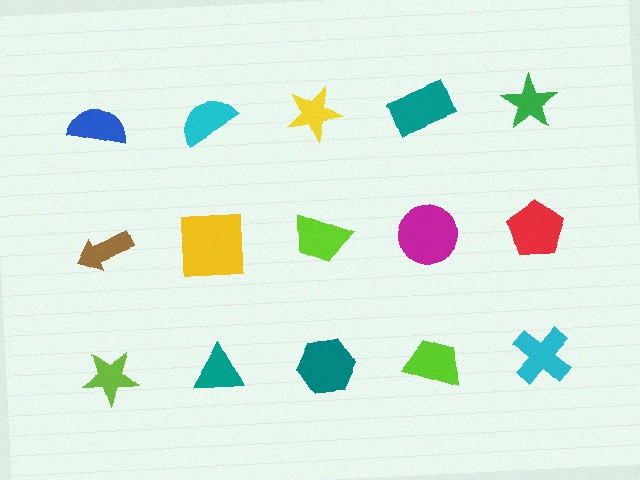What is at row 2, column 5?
A red pentagon.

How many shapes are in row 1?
5 shapes.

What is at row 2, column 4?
A magenta circle.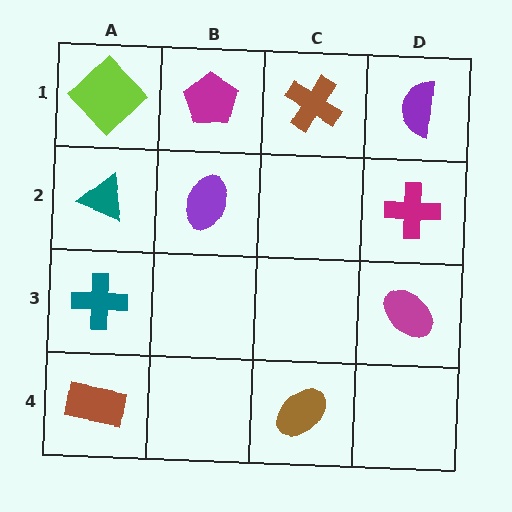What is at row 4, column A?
A brown rectangle.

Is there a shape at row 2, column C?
No, that cell is empty.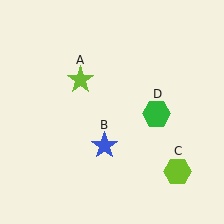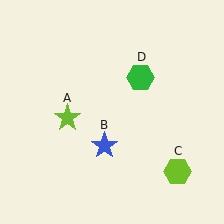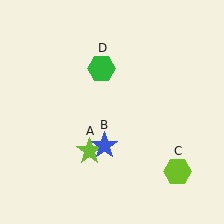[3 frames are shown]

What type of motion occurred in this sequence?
The lime star (object A), green hexagon (object D) rotated counterclockwise around the center of the scene.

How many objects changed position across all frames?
2 objects changed position: lime star (object A), green hexagon (object D).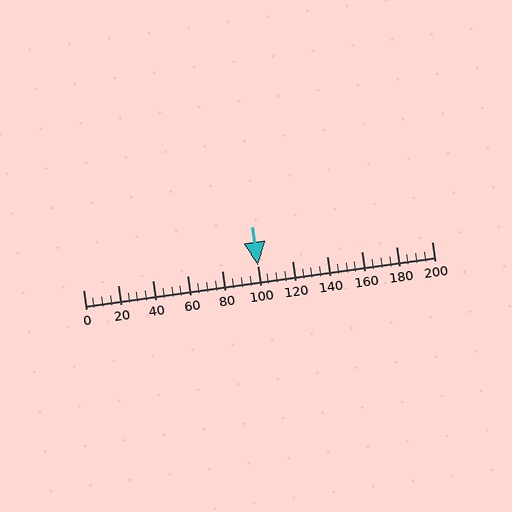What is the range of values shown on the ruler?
The ruler shows values from 0 to 200.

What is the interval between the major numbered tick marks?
The major tick marks are spaced 20 units apart.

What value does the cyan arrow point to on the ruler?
The cyan arrow points to approximately 100.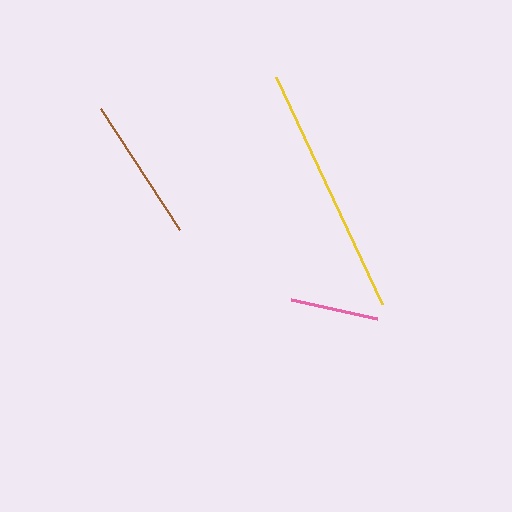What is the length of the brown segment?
The brown segment is approximately 144 pixels long.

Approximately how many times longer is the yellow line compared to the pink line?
The yellow line is approximately 2.8 times the length of the pink line.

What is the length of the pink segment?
The pink segment is approximately 88 pixels long.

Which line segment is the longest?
The yellow line is the longest at approximately 250 pixels.